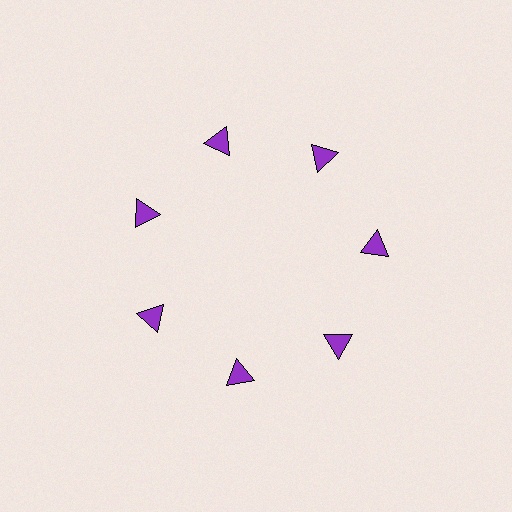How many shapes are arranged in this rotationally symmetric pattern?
There are 7 shapes, arranged in 7 groups of 1.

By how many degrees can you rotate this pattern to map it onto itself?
The pattern maps onto itself every 51 degrees of rotation.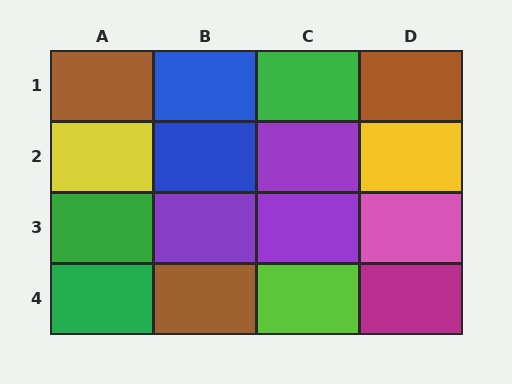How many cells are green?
3 cells are green.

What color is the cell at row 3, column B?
Purple.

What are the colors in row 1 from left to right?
Brown, blue, green, brown.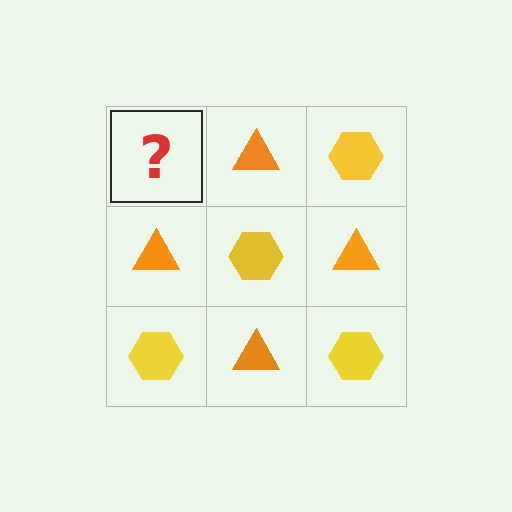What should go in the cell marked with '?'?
The missing cell should contain a yellow hexagon.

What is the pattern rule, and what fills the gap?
The rule is that it alternates yellow hexagon and orange triangle in a checkerboard pattern. The gap should be filled with a yellow hexagon.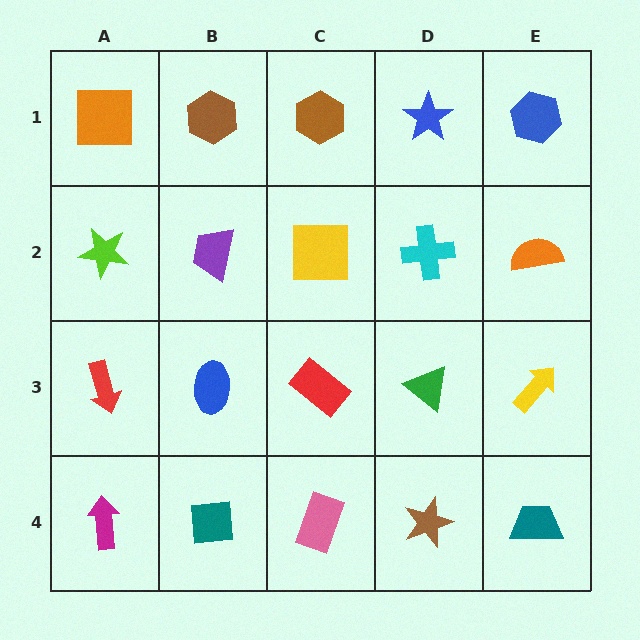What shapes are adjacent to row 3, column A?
A lime star (row 2, column A), a magenta arrow (row 4, column A), a blue ellipse (row 3, column B).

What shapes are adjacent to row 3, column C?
A yellow square (row 2, column C), a pink rectangle (row 4, column C), a blue ellipse (row 3, column B), a green triangle (row 3, column D).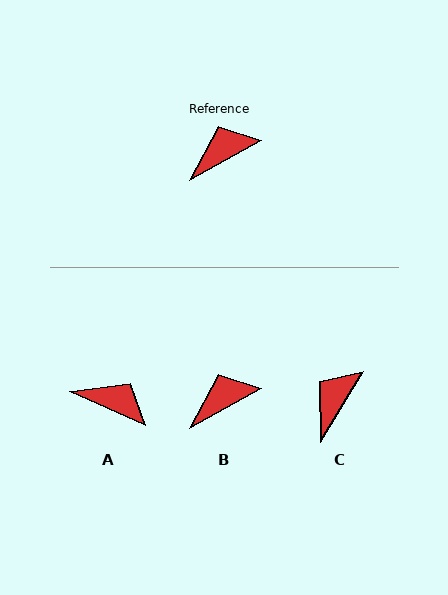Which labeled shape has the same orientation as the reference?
B.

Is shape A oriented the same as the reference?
No, it is off by about 53 degrees.